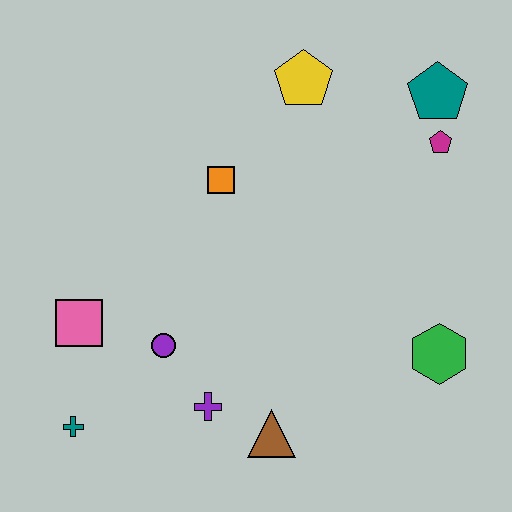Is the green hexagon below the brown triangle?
No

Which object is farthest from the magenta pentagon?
The teal cross is farthest from the magenta pentagon.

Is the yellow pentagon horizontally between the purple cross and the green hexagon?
Yes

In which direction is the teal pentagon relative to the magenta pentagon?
The teal pentagon is above the magenta pentagon.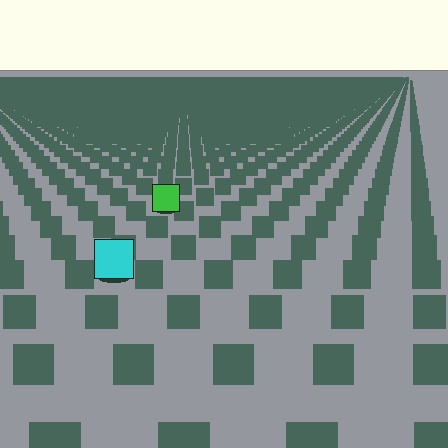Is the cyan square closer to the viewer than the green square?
Yes. The cyan square is closer — you can tell from the texture gradient: the ground texture is coarser near it.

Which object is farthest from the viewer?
The green square is farthest from the viewer. It appears smaller and the ground texture around it is denser.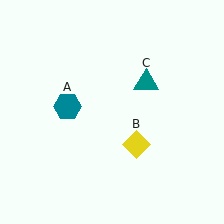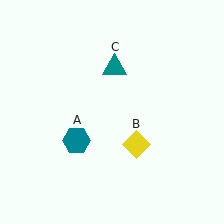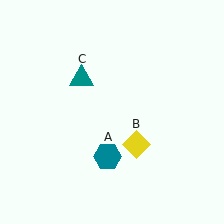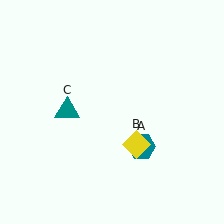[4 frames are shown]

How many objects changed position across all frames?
2 objects changed position: teal hexagon (object A), teal triangle (object C).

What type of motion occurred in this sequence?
The teal hexagon (object A), teal triangle (object C) rotated counterclockwise around the center of the scene.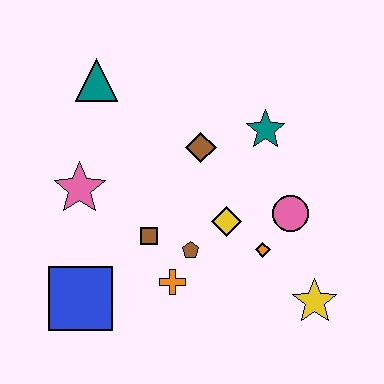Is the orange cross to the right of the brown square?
Yes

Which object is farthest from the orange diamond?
The teal triangle is farthest from the orange diamond.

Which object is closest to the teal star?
The brown diamond is closest to the teal star.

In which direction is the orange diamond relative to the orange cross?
The orange diamond is to the right of the orange cross.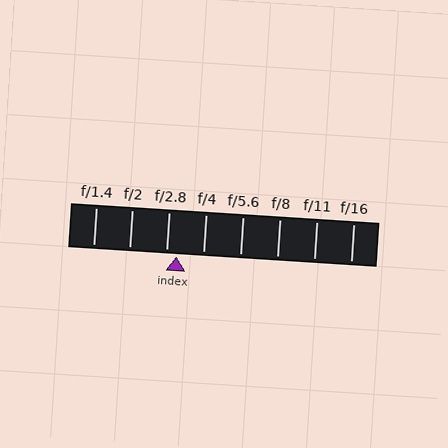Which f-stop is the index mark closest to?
The index mark is closest to f/2.8.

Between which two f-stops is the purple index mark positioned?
The index mark is between f/2.8 and f/4.